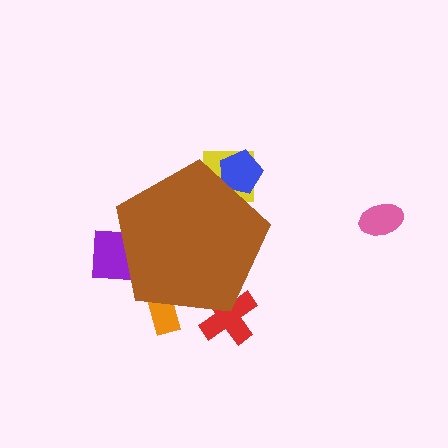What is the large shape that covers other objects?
A brown pentagon.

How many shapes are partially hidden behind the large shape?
5 shapes are partially hidden.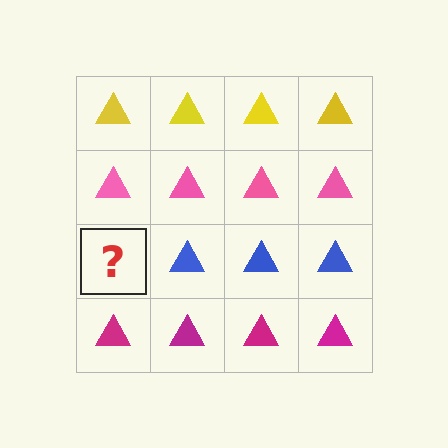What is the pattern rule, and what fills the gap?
The rule is that each row has a consistent color. The gap should be filled with a blue triangle.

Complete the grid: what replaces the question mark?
The question mark should be replaced with a blue triangle.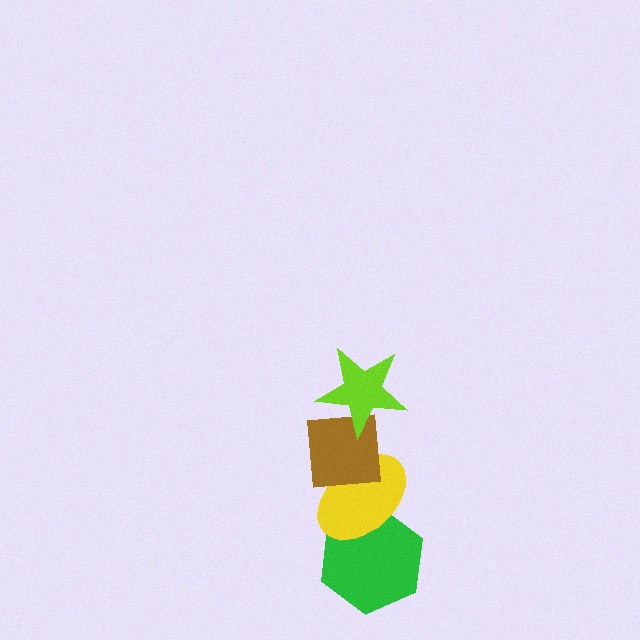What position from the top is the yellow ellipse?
The yellow ellipse is 3rd from the top.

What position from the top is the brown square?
The brown square is 2nd from the top.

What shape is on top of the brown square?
The lime star is on top of the brown square.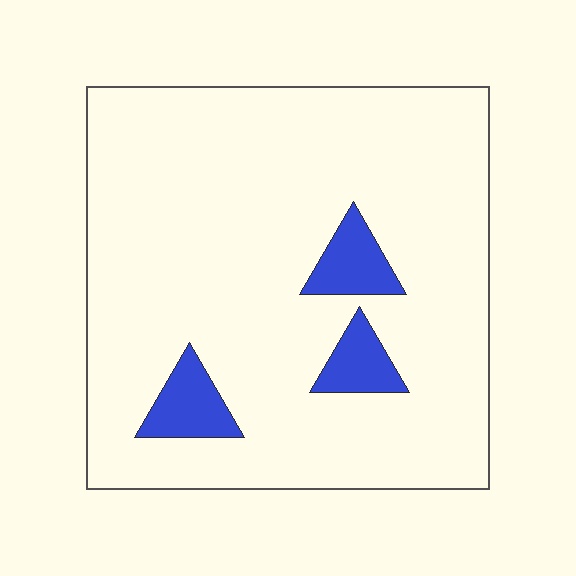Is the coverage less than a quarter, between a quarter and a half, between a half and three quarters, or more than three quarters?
Less than a quarter.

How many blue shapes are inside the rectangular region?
3.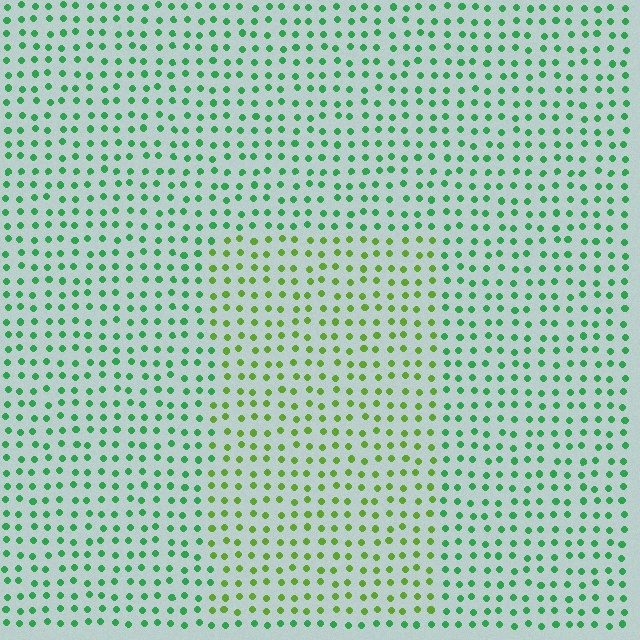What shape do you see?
I see a rectangle.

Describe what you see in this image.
The image is filled with small green elements in a uniform arrangement. A rectangle-shaped region is visible where the elements are tinted to a slightly different hue, forming a subtle color boundary.